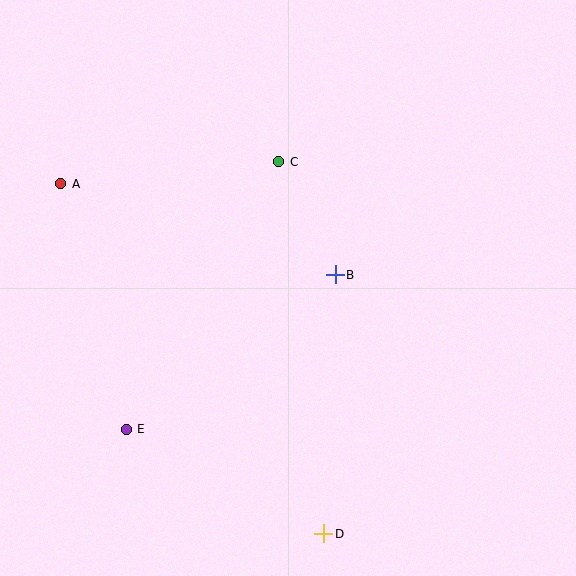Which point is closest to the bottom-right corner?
Point D is closest to the bottom-right corner.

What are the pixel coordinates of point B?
Point B is at (335, 275).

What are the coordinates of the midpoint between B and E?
The midpoint between B and E is at (231, 352).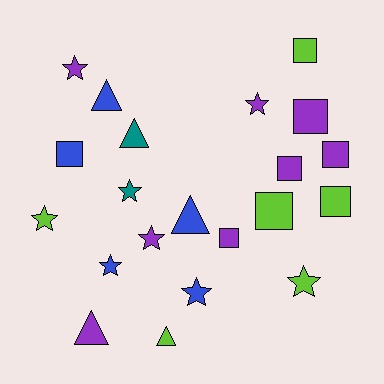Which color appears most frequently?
Purple, with 8 objects.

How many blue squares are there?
There is 1 blue square.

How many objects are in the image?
There are 21 objects.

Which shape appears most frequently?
Star, with 8 objects.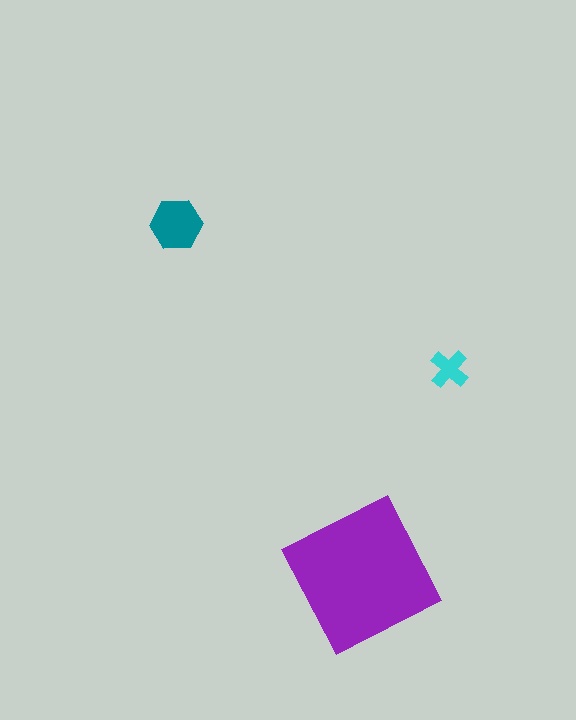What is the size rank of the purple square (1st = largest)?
1st.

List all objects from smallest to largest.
The cyan cross, the teal hexagon, the purple square.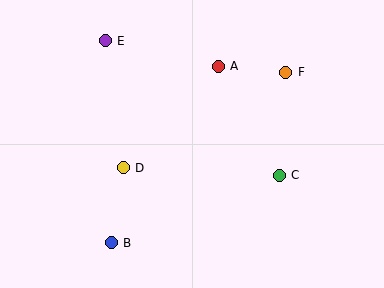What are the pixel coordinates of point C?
Point C is at (279, 175).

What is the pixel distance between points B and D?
The distance between B and D is 76 pixels.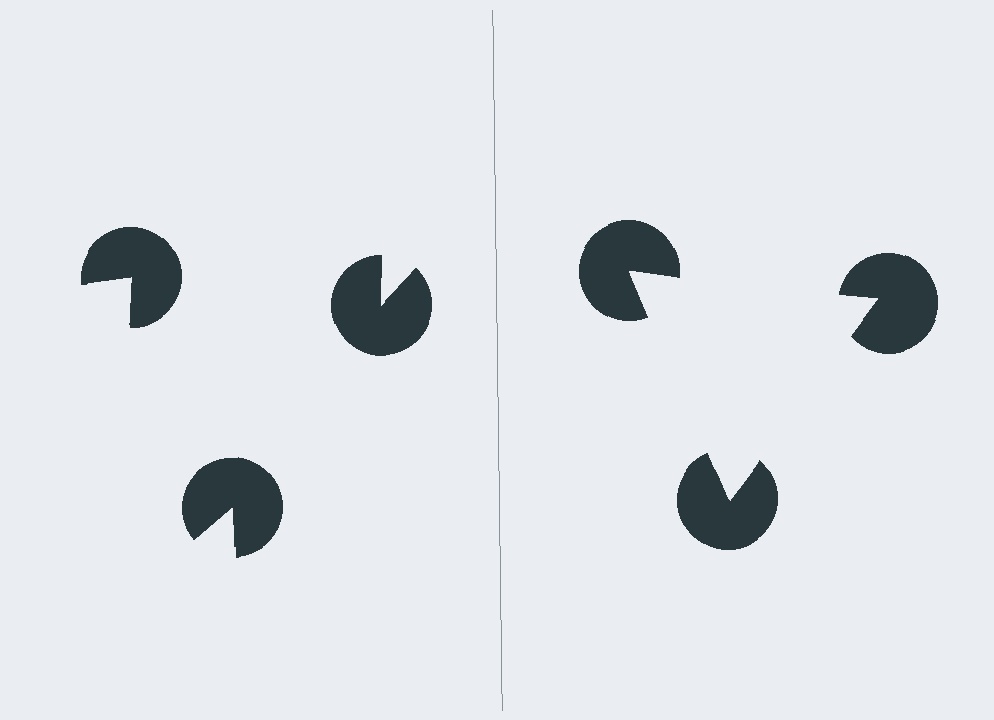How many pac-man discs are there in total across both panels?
6 — 3 on each side.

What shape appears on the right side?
An illusory triangle.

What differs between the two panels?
The pac-man discs are positioned identically on both sides; only the wedge orientations differ. On the right they align to a triangle; on the left they are misaligned.